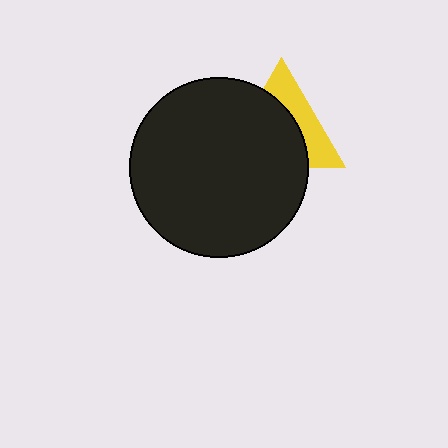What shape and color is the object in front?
The object in front is a black circle.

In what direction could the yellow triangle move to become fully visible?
The yellow triangle could move toward the upper-right. That would shift it out from behind the black circle entirely.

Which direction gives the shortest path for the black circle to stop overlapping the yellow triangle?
Moving toward the lower-left gives the shortest separation.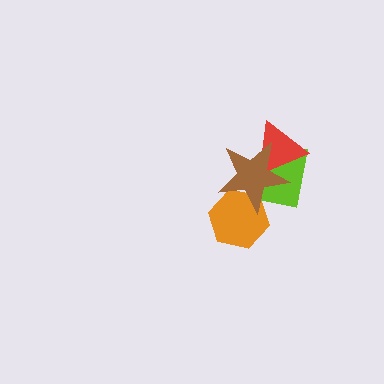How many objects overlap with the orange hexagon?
1 object overlaps with the orange hexagon.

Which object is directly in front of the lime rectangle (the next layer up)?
The red triangle is directly in front of the lime rectangle.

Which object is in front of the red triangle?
The brown star is in front of the red triangle.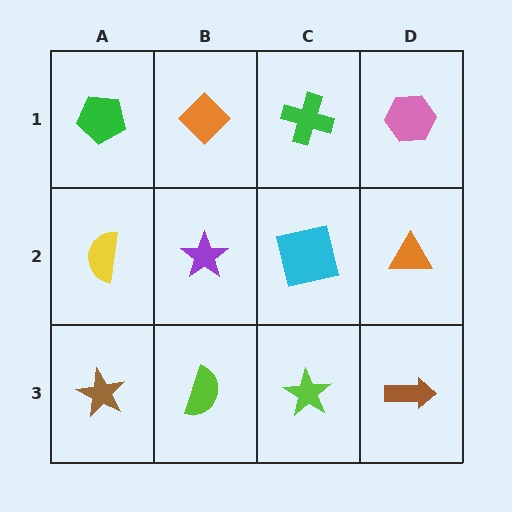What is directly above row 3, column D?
An orange triangle.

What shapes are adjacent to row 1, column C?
A cyan square (row 2, column C), an orange diamond (row 1, column B), a pink hexagon (row 1, column D).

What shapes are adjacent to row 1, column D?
An orange triangle (row 2, column D), a green cross (row 1, column C).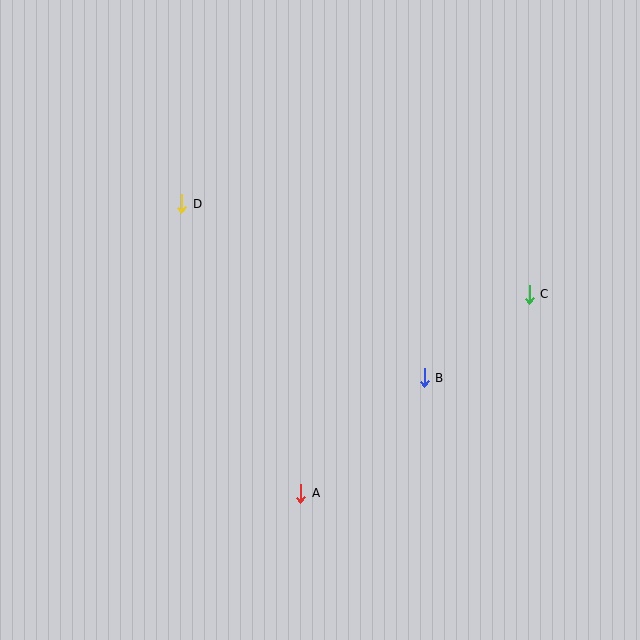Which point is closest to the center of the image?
Point B at (424, 378) is closest to the center.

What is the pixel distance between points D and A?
The distance between D and A is 313 pixels.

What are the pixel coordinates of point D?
Point D is at (182, 204).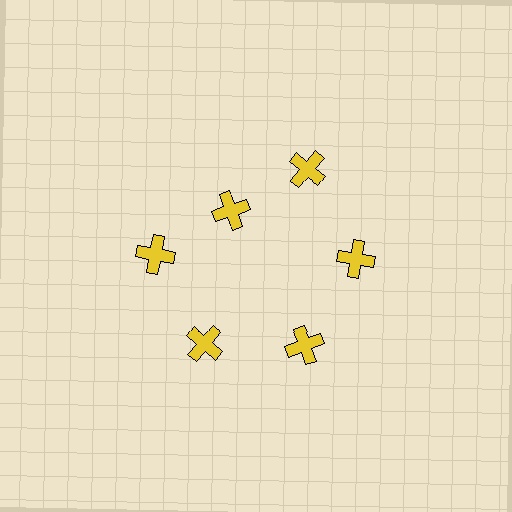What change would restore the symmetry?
The symmetry would be restored by moving it outward, back onto the ring so that all 6 crosses sit at equal angles and equal distance from the center.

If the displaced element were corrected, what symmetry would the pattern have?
It would have 6-fold rotational symmetry — the pattern would map onto itself every 60 degrees.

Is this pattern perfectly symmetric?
No. The 6 yellow crosses are arranged in a ring, but one element near the 11 o'clock position is pulled inward toward the center, breaking the 6-fold rotational symmetry.